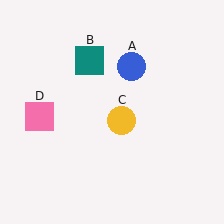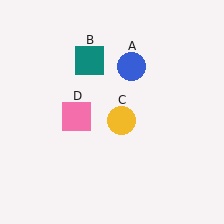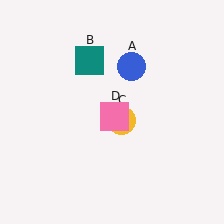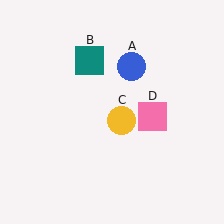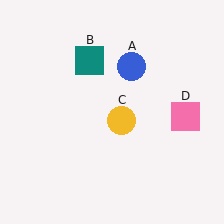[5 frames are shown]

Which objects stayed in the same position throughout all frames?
Blue circle (object A) and teal square (object B) and yellow circle (object C) remained stationary.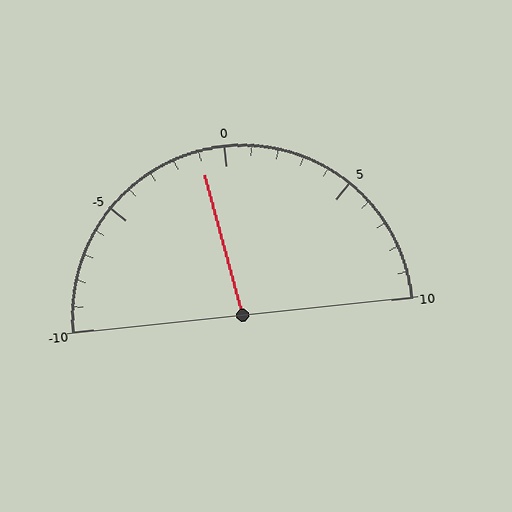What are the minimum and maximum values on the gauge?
The gauge ranges from -10 to 10.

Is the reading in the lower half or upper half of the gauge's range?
The reading is in the lower half of the range (-10 to 10).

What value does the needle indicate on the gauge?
The needle indicates approximately -1.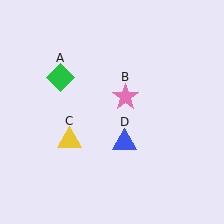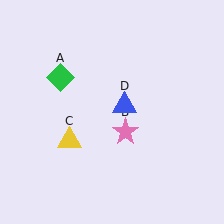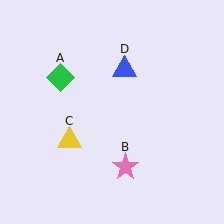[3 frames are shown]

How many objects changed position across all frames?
2 objects changed position: pink star (object B), blue triangle (object D).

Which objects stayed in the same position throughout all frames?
Green diamond (object A) and yellow triangle (object C) remained stationary.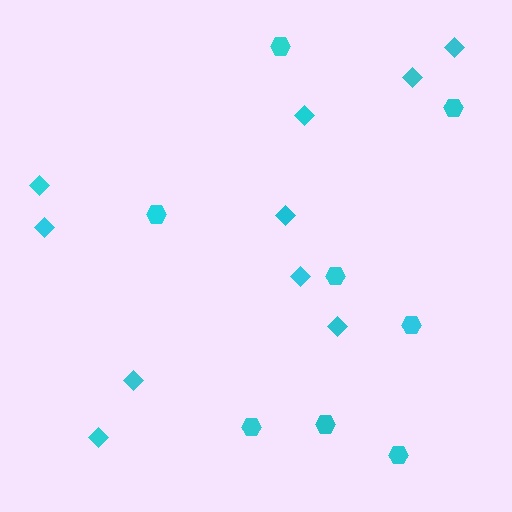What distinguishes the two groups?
There are 2 groups: one group of diamonds (10) and one group of hexagons (8).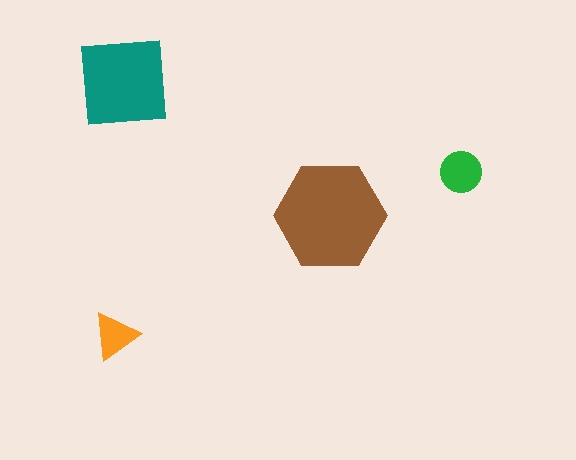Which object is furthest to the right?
The green circle is rightmost.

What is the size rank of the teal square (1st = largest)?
2nd.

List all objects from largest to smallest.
The brown hexagon, the teal square, the green circle, the orange triangle.